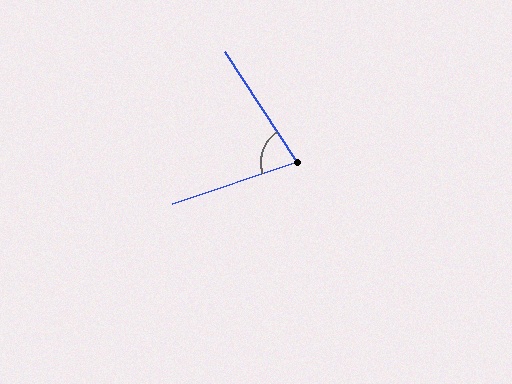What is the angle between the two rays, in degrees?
Approximately 76 degrees.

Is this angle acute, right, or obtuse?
It is acute.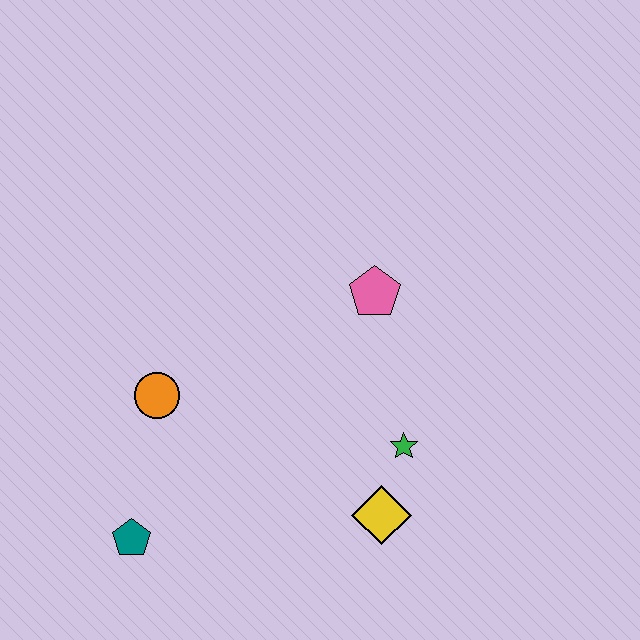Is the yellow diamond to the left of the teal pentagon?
No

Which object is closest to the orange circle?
The teal pentagon is closest to the orange circle.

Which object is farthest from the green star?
The teal pentagon is farthest from the green star.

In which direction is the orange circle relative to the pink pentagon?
The orange circle is to the left of the pink pentagon.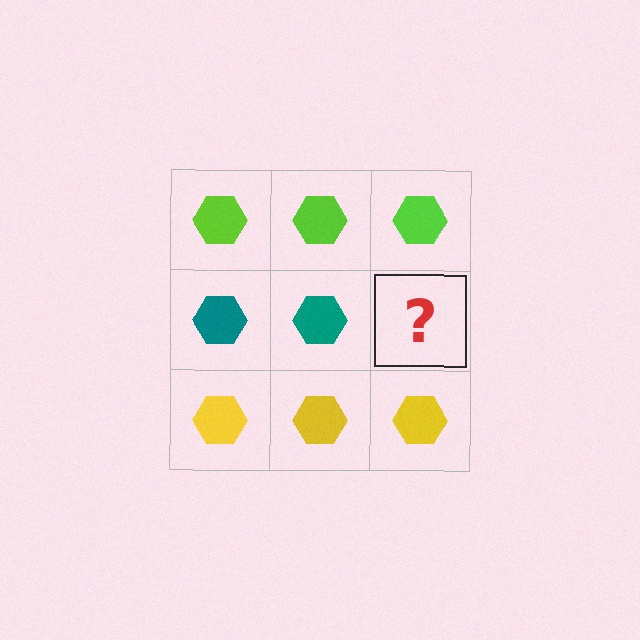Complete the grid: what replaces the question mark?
The question mark should be replaced with a teal hexagon.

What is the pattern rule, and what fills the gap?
The rule is that each row has a consistent color. The gap should be filled with a teal hexagon.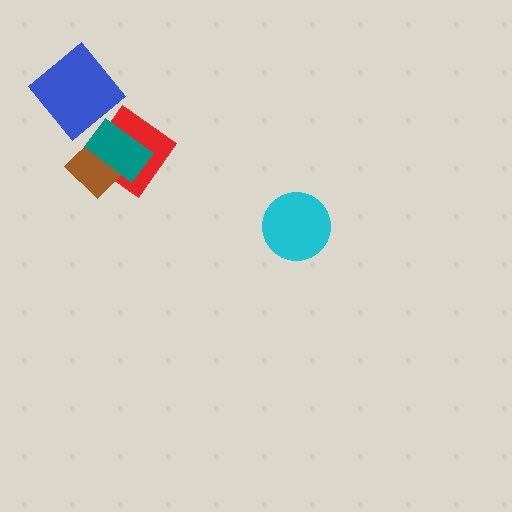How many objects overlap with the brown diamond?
2 objects overlap with the brown diamond.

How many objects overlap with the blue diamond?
0 objects overlap with the blue diamond.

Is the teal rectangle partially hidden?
No, no other shape covers it.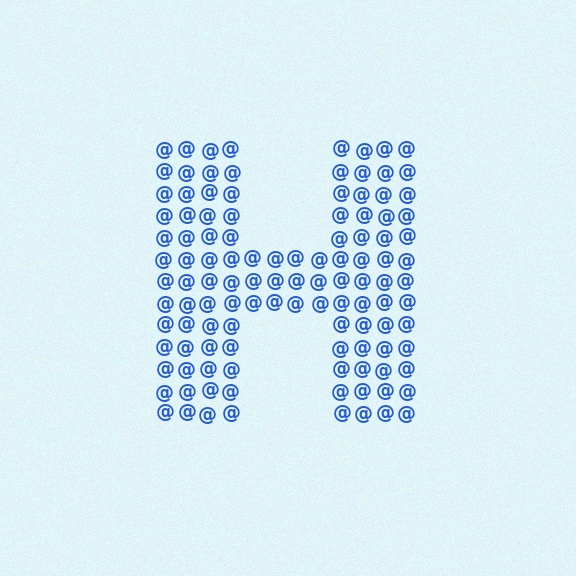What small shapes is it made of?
It is made of small at signs.